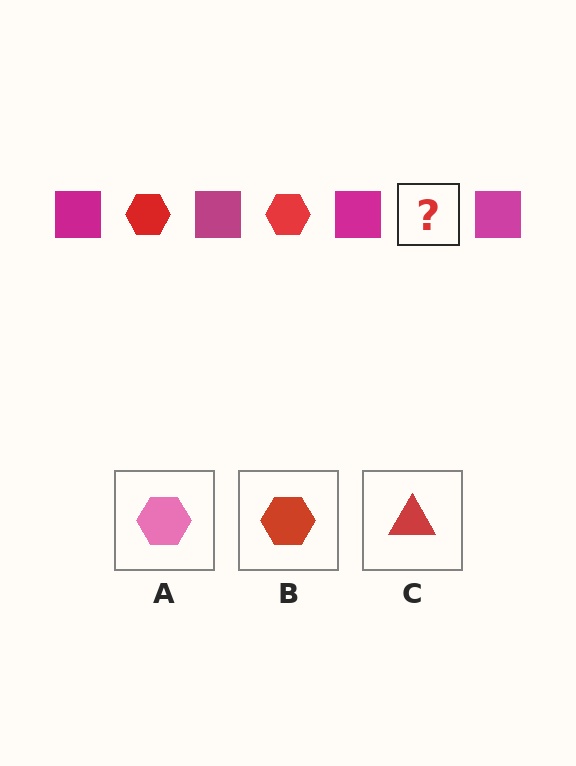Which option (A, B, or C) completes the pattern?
B.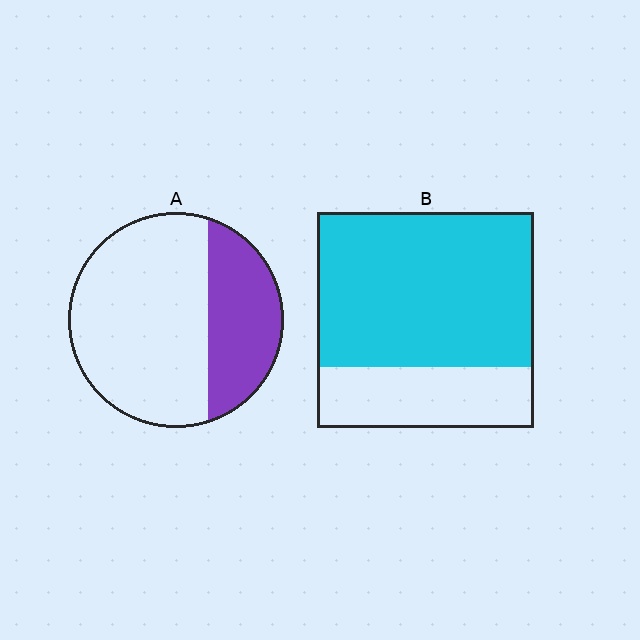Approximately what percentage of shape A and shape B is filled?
A is approximately 30% and B is approximately 70%.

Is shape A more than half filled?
No.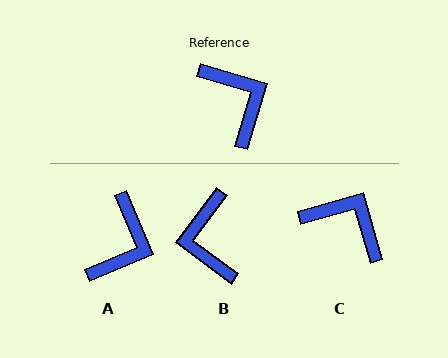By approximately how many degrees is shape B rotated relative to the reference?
Approximately 160 degrees counter-clockwise.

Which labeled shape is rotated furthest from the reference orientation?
B, about 160 degrees away.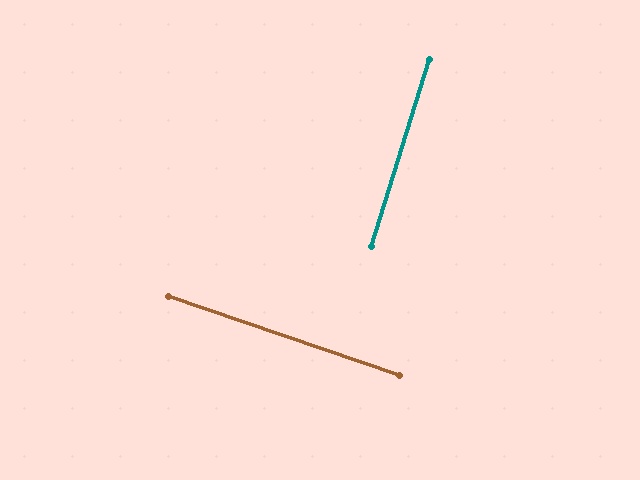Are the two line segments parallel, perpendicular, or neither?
Perpendicular — they meet at approximately 88°.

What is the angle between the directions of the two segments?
Approximately 88 degrees.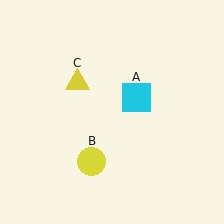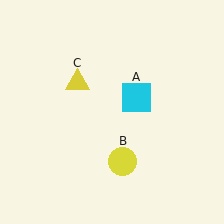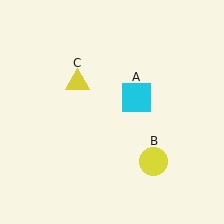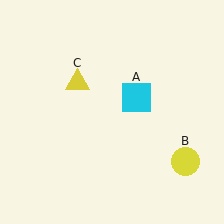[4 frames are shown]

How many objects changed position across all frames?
1 object changed position: yellow circle (object B).